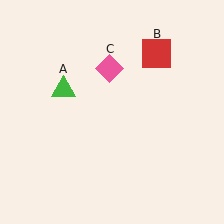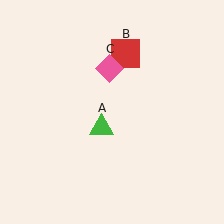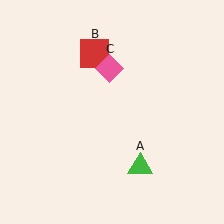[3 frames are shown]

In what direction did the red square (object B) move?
The red square (object B) moved left.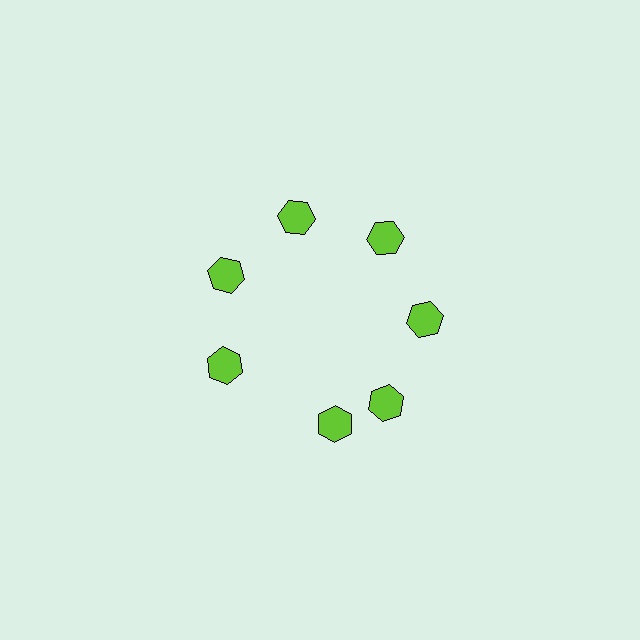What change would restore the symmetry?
The symmetry would be restored by rotating it back into even spacing with its neighbors so that all 7 hexagons sit at equal angles and equal distance from the center.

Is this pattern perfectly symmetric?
No. The 7 lime hexagons are arranged in a ring, but one element near the 6 o'clock position is rotated out of alignment along the ring, breaking the 7-fold rotational symmetry.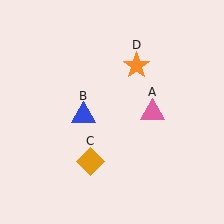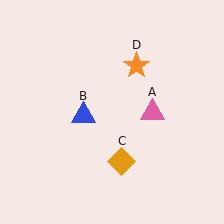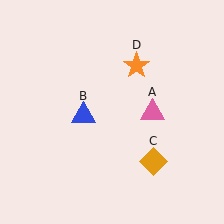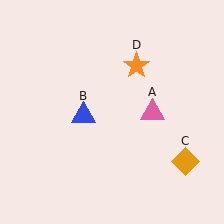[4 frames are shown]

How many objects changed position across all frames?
1 object changed position: orange diamond (object C).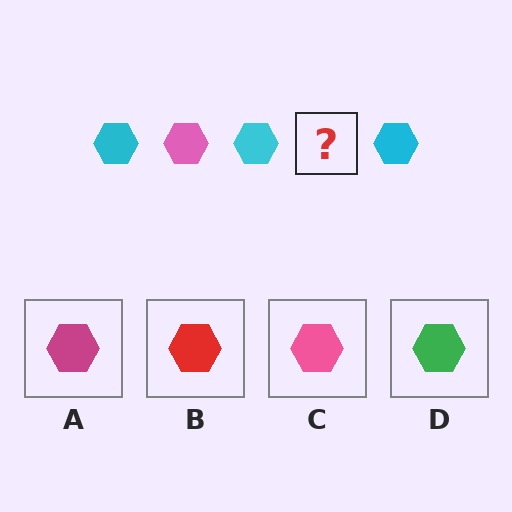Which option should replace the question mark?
Option C.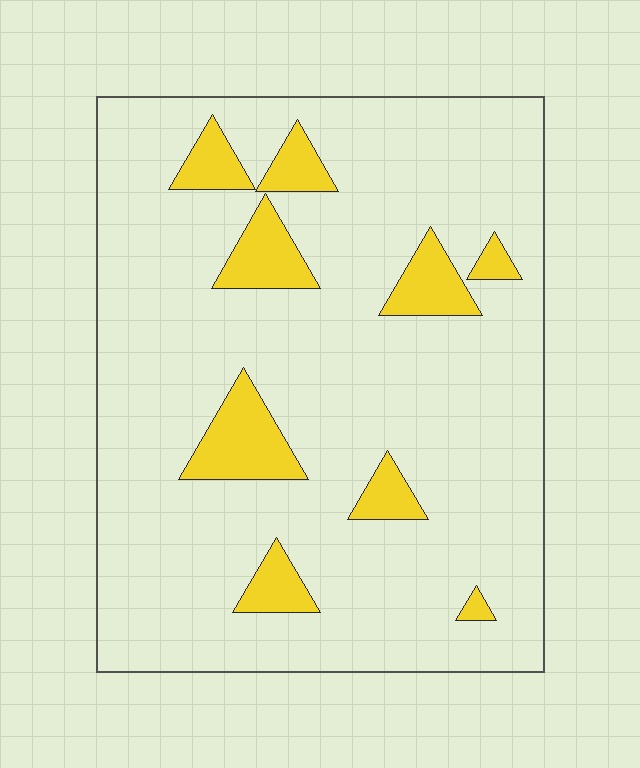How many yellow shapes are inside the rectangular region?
9.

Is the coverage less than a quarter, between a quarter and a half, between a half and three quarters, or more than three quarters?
Less than a quarter.